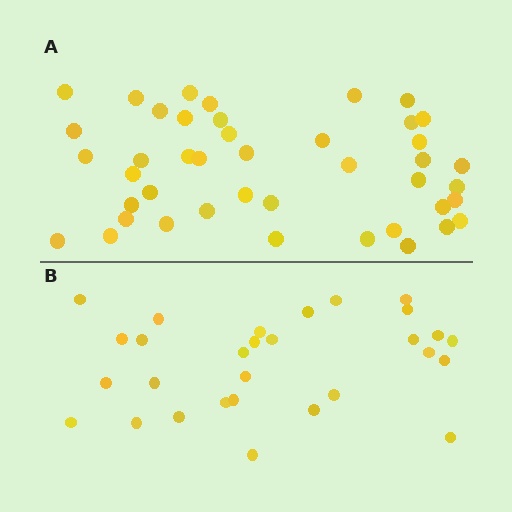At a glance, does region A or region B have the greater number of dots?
Region A (the top region) has more dots.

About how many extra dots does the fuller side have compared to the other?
Region A has approximately 15 more dots than region B.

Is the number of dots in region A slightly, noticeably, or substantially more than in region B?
Region A has substantially more. The ratio is roughly 1.5 to 1.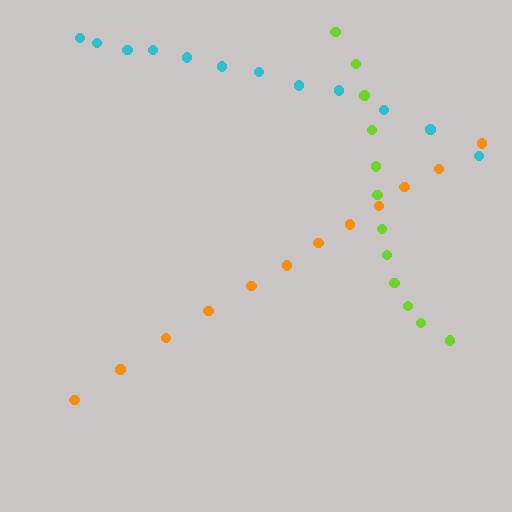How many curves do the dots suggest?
There are 3 distinct paths.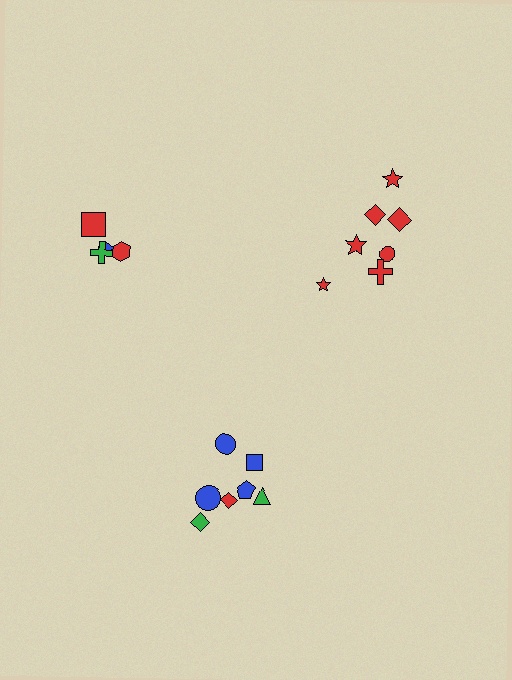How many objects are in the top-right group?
There are 7 objects.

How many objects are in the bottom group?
There are 7 objects.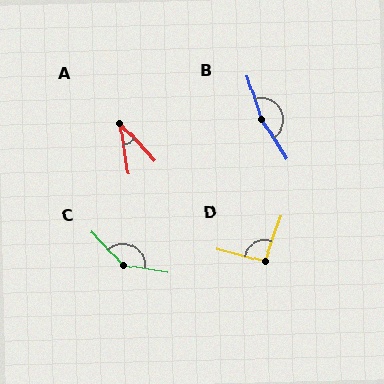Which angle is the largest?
B, at approximately 164 degrees.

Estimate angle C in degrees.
Approximately 142 degrees.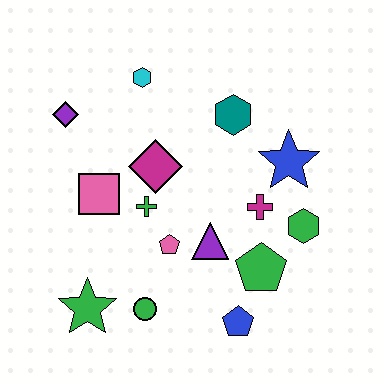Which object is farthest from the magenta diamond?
The blue pentagon is farthest from the magenta diamond.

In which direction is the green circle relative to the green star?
The green circle is to the right of the green star.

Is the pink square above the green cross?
Yes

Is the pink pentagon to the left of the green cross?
No